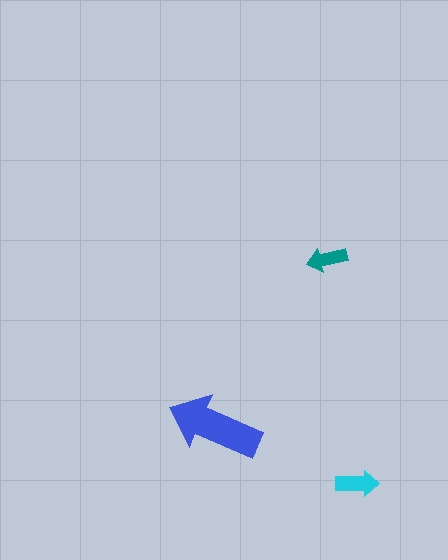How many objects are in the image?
There are 3 objects in the image.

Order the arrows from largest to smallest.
the blue one, the cyan one, the teal one.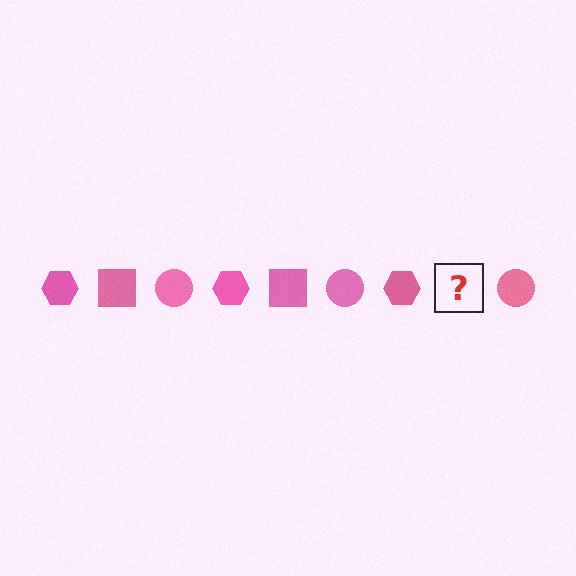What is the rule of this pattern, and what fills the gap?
The rule is that the pattern cycles through hexagon, square, circle shapes in pink. The gap should be filled with a pink square.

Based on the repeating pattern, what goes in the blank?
The blank should be a pink square.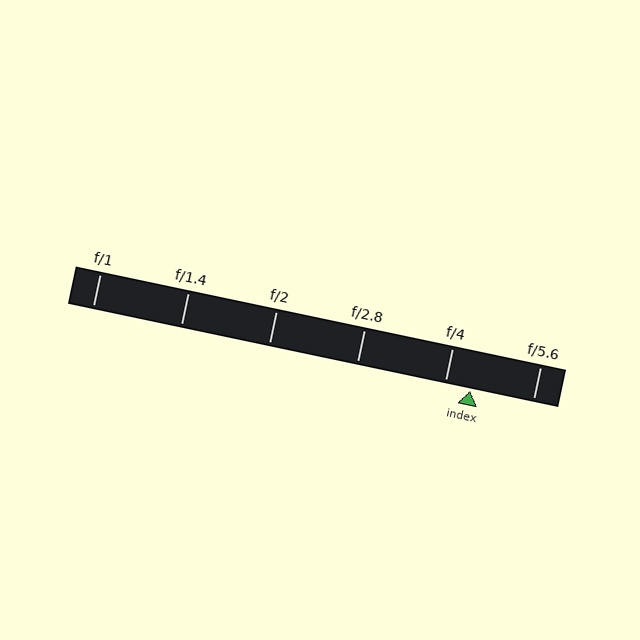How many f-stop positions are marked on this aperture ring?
There are 6 f-stop positions marked.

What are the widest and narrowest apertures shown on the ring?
The widest aperture shown is f/1 and the narrowest is f/5.6.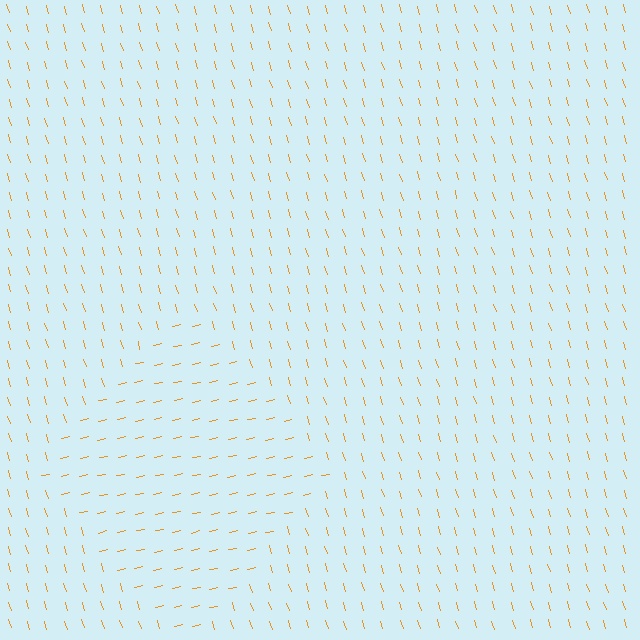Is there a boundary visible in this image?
Yes, there is a texture boundary formed by a change in line orientation.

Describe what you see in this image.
The image is filled with small orange line segments. A diamond region in the image has lines oriented differently from the surrounding lines, creating a visible texture boundary.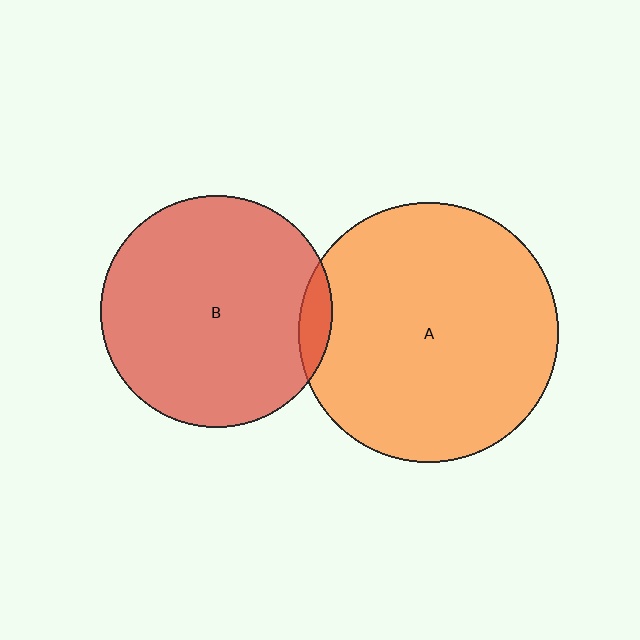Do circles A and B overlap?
Yes.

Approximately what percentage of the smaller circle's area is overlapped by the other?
Approximately 5%.